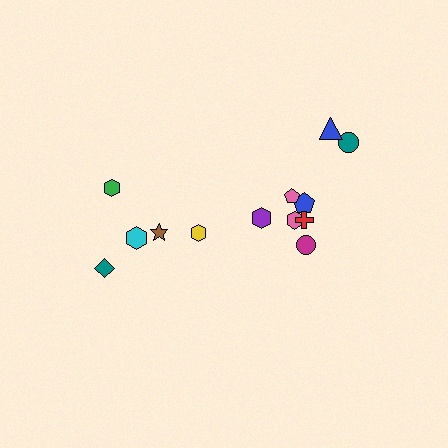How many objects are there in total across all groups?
There are 13 objects.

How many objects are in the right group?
There are 8 objects.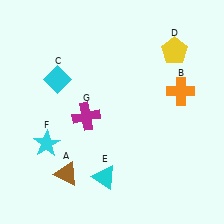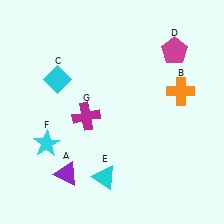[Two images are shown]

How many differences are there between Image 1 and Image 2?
There are 2 differences between the two images.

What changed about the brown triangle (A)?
In Image 1, A is brown. In Image 2, it changed to purple.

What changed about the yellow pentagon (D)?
In Image 1, D is yellow. In Image 2, it changed to magenta.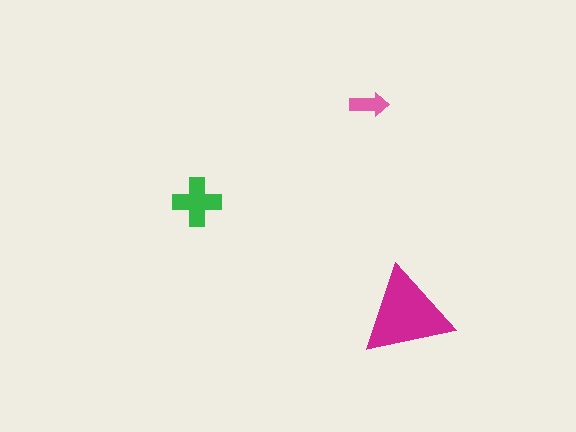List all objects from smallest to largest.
The pink arrow, the green cross, the magenta triangle.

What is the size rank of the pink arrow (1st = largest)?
3rd.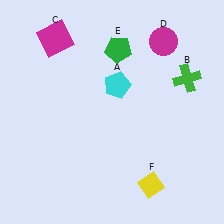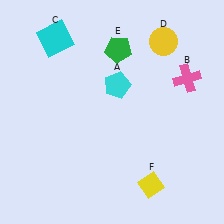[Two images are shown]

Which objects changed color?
B changed from green to pink. C changed from magenta to cyan. D changed from magenta to yellow.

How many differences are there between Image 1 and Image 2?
There are 3 differences between the two images.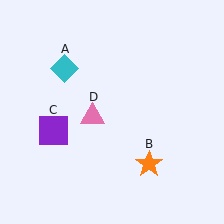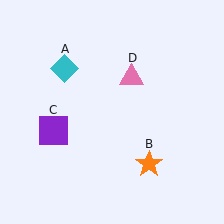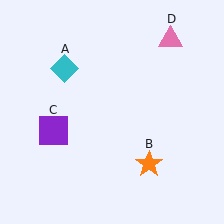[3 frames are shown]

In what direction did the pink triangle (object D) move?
The pink triangle (object D) moved up and to the right.